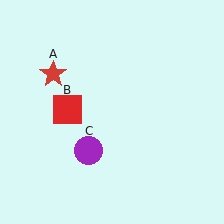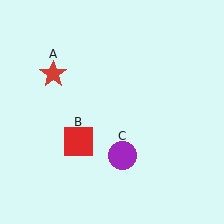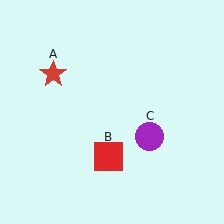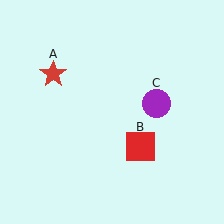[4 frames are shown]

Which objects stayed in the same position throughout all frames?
Red star (object A) remained stationary.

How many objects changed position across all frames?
2 objects changed position: red square (object B), purple circle (object C).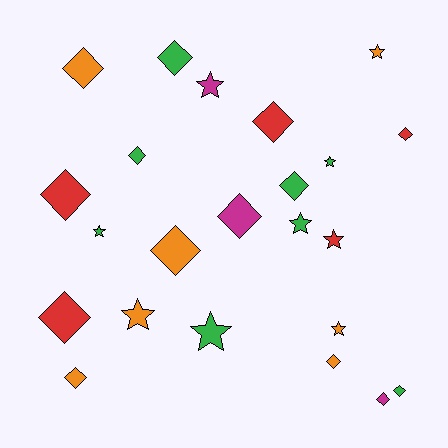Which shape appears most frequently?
Diamond, with 14 objects.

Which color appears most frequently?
Green, with 8 objects.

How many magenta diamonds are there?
There are 2 magenta diamonds.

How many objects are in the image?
There are 23 objects.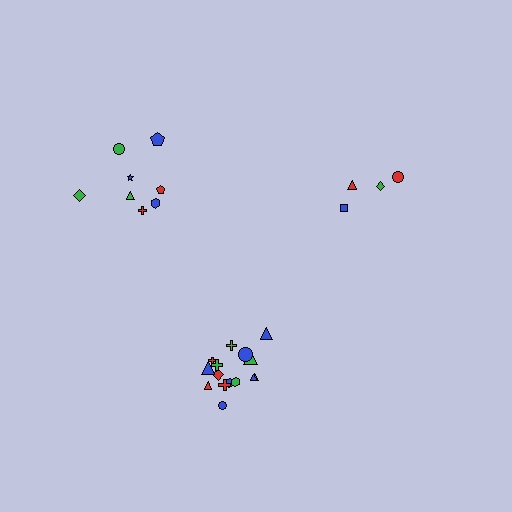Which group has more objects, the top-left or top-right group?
The top-left group.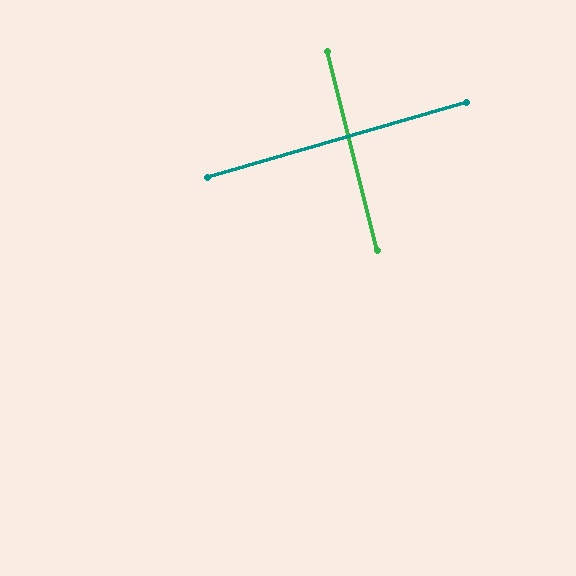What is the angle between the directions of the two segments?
Approximately 88 degrees.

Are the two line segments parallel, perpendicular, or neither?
Perpendicular — they meet at approximately 88°.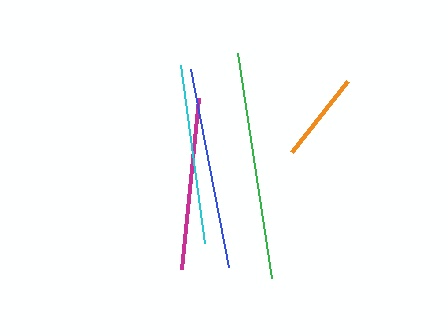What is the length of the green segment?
The green segment is approximately 228 pixels long.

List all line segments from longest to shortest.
From longest to shortest: green, blue, cyan, magenta, orange.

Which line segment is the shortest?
The orange line is the shortest at approximately 90 pixels.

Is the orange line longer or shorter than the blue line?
The blue line is longer than the orange line.